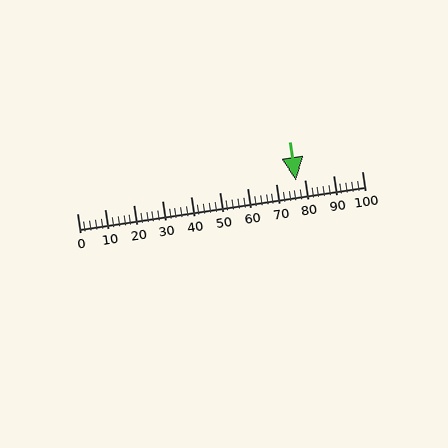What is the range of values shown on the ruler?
The ruler shows values from 0 to 100.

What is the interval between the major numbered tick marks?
The major tick marks are spaced 10 units apart.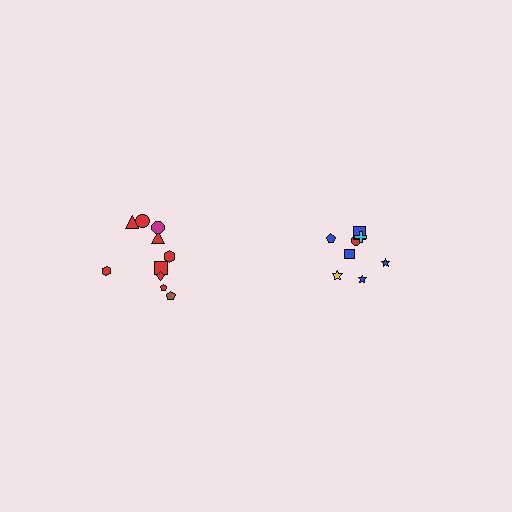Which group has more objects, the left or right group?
The left group.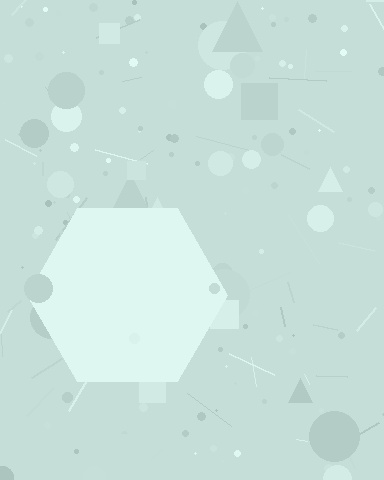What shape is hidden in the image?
A hexagon is hidden in the image.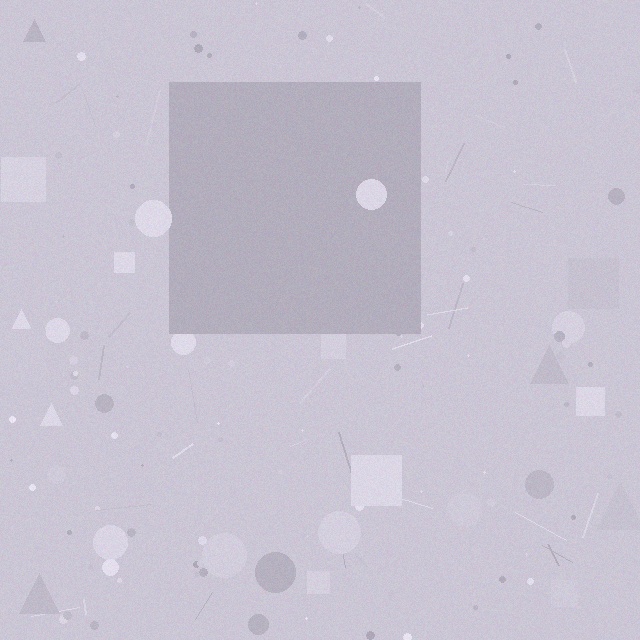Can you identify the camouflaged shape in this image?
The camouflaged shape is a square.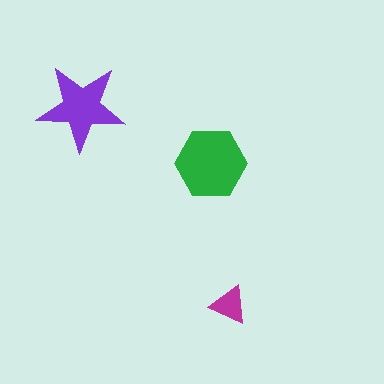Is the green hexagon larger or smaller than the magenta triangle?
Larger.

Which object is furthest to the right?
The magenta triangle is rightmost.